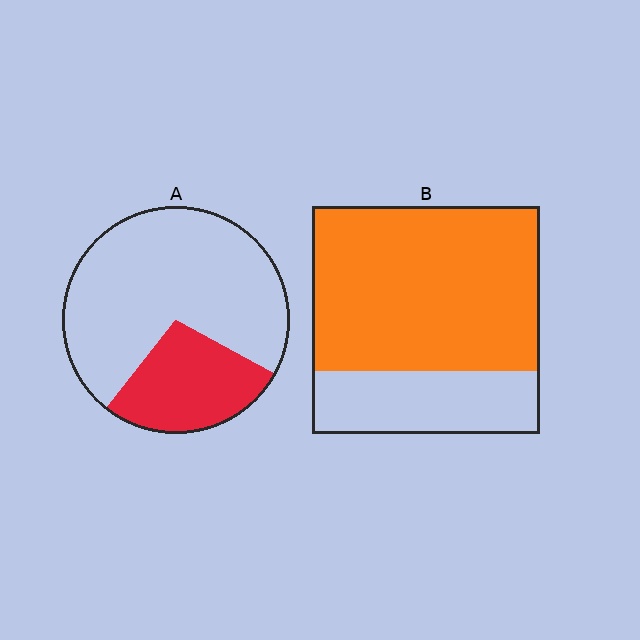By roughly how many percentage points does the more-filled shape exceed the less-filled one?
By roughly 45 percentage points (B over A).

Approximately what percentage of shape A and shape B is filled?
A is approximately 30% and B is approximately 70%.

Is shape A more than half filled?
No.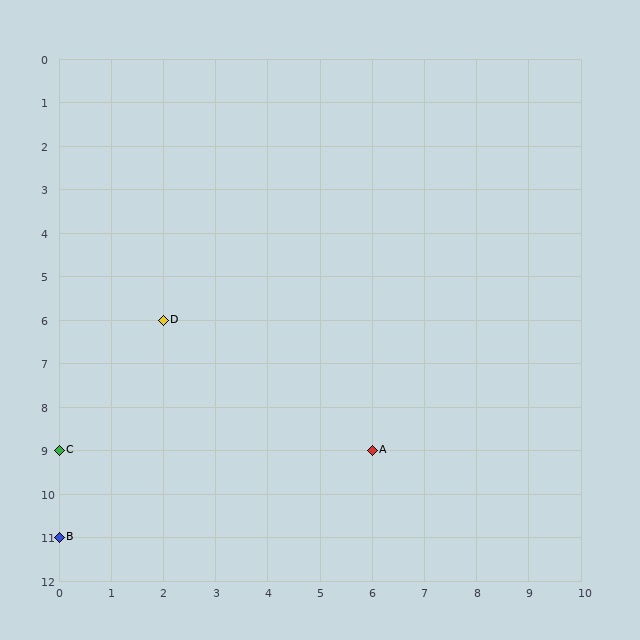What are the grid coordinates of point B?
Point B is at grid coordinates (0, 11).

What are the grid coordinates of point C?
Point C is at grid coordinates (0, 9).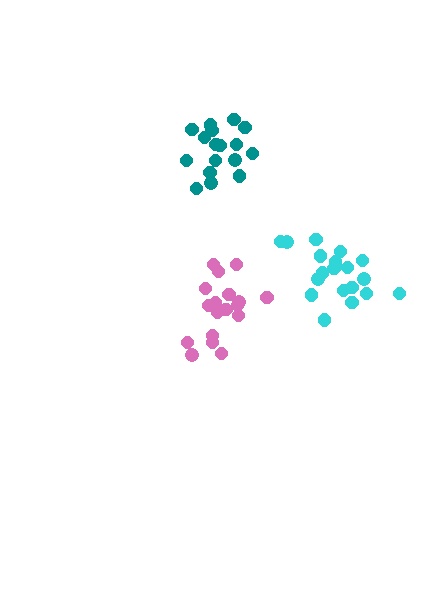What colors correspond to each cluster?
The clusters are colored: pink, teal, cyan.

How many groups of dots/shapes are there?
There are 3 groups.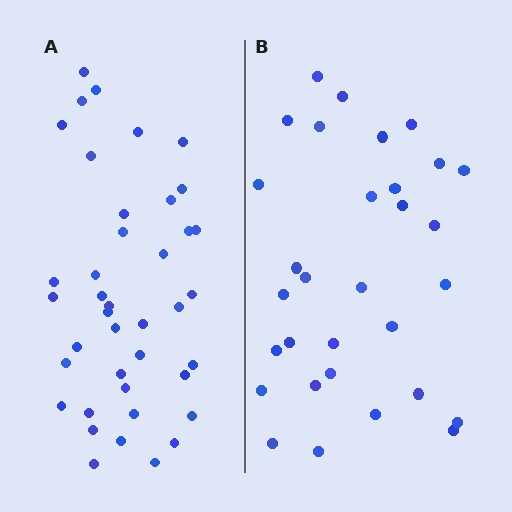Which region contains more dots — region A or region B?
Region A (the left region) has more dots.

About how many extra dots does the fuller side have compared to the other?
Region A has roughly 8 or so more dots than region B.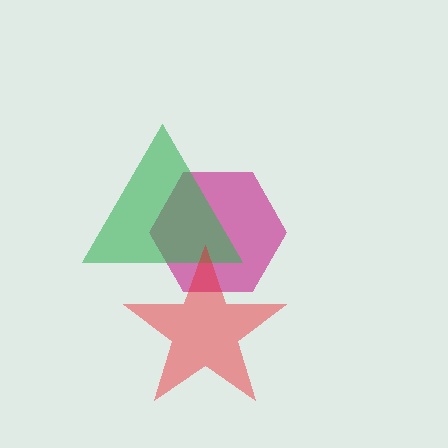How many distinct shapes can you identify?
There are 3 distinct shapes: a magenta hexagon, a green triangle, a red star.